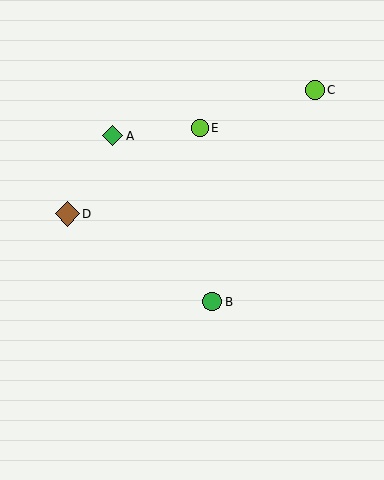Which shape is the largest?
The brown diamond (labeled D) is the largest.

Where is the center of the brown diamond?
The center of the brown diamond is at (67, 214).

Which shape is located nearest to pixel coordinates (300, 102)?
The lime circle (labeled C) at (315, 90) is nearest to that location.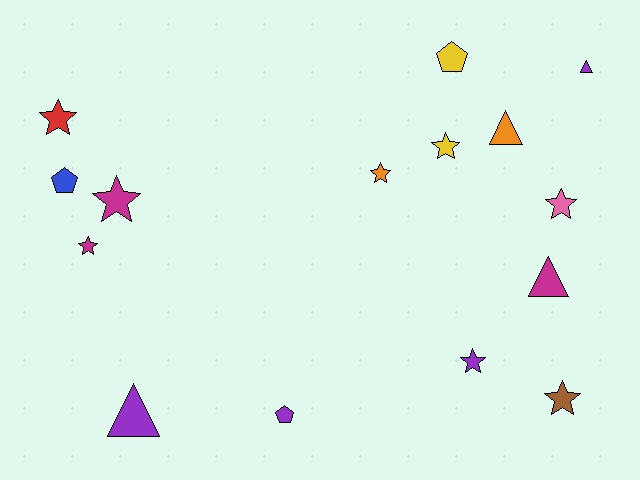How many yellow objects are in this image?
There are 2 yellow objects.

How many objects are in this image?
There are 15 objects.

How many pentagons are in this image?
There are 3 pentagons.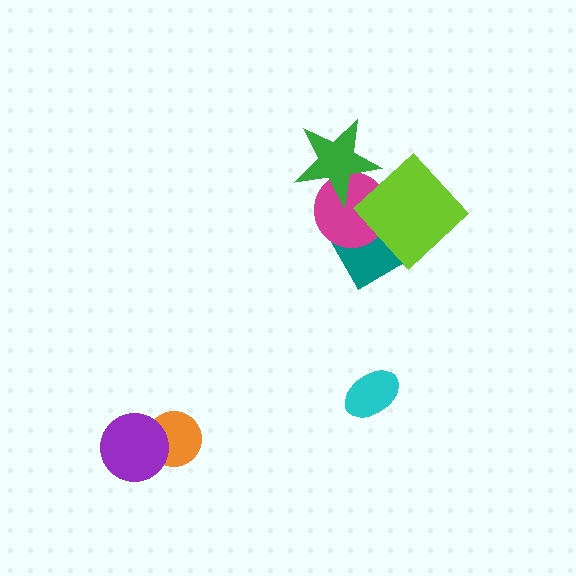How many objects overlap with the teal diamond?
2 objects overlap with the teal diamond.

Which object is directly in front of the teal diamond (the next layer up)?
The magenta circle is directly in front of the teal diamond.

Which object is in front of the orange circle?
The purple circle is in front of the orange circle.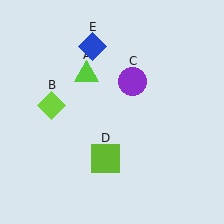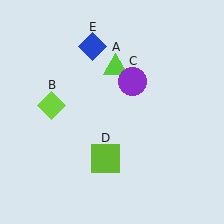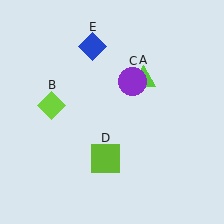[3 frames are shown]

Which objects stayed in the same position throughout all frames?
Lime diamond (object B) and purple circle (object C) and lime square (object D) and blue diamond (object E) remained stationary.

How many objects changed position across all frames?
1 object changed position: lime triangle (object A).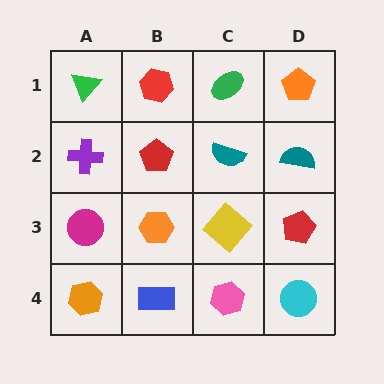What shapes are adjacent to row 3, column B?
A red pentagon (row 2, column B), a blue rectangle (row 4, column B), a magenta circle (row 3, column A), a yellow diamond (row 3, column C).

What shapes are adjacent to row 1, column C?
A teal semicircle (row 2, column C), a red hexagon (row 1, column B), an orange pentagon (row 1, column D).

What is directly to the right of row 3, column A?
An orange hexagon.